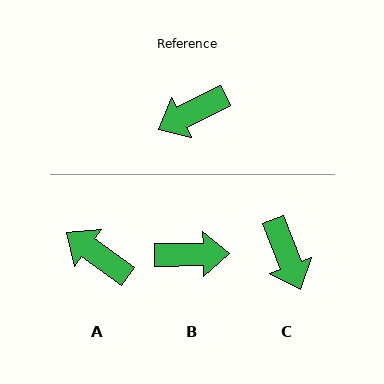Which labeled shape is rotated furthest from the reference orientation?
B, about 154 degrees away.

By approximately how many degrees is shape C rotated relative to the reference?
Approximately 84 degrees counter-clockwise.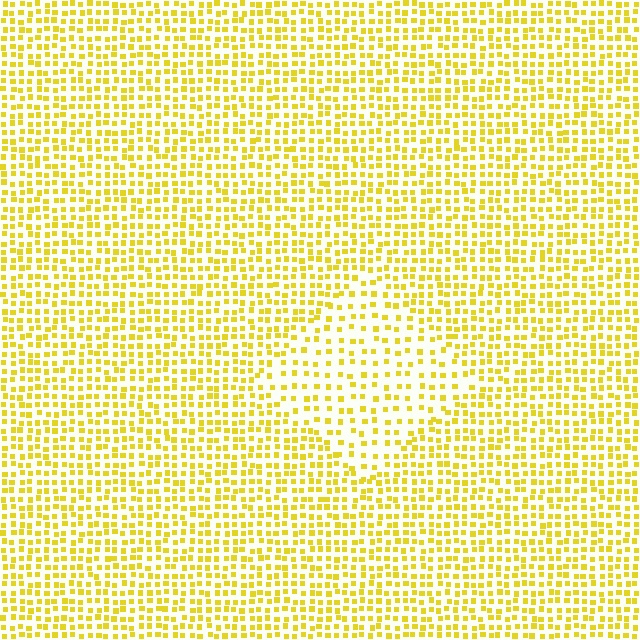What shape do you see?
I see a diamond.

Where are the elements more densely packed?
The elements are more densely packed outside the diamond boundary.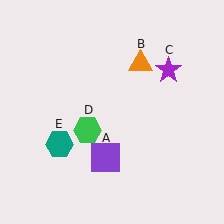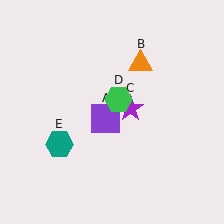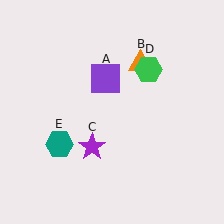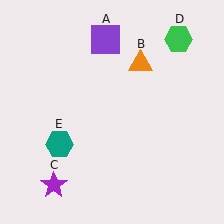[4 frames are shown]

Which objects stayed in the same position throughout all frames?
Orange triangle (object B) and teal hexagon (object E) remained stationary.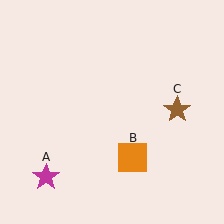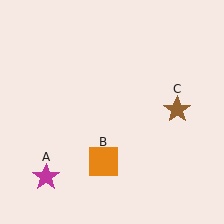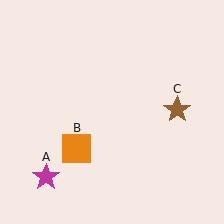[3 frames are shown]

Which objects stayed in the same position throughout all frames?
Magenta star (object A) and brown star (object C) remained stationary.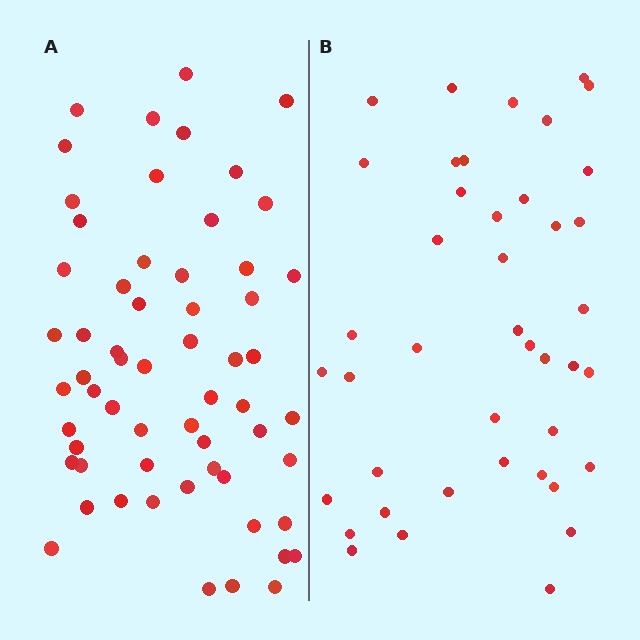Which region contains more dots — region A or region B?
Region A (the left region) has more dots.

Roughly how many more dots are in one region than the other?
Region A has approximately 20 more dots than region B.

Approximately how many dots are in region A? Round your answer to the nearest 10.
About 60 dots.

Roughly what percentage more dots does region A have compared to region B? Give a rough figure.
About 45% more.